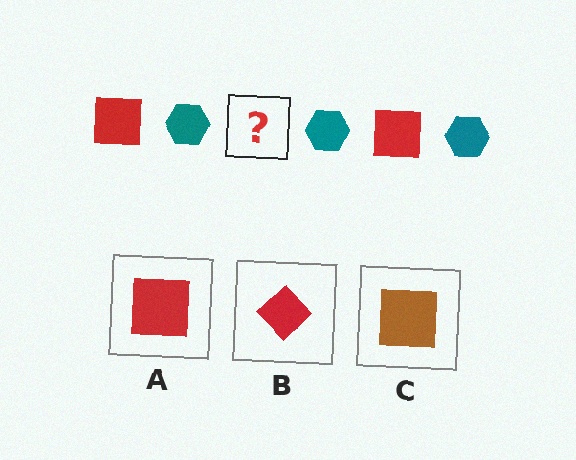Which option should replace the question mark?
Option A.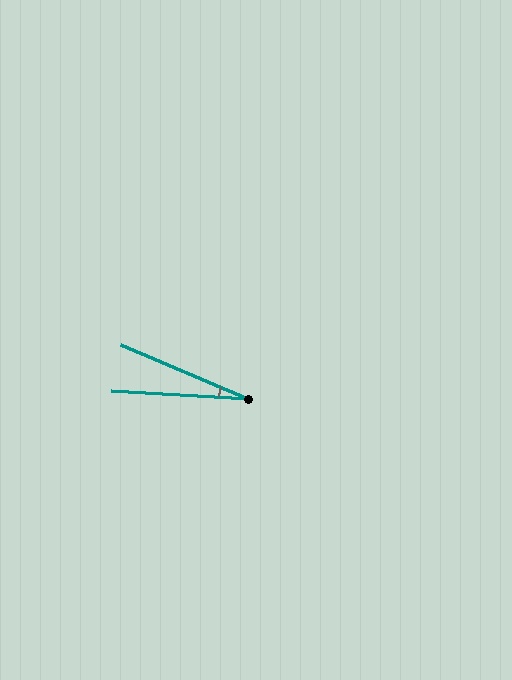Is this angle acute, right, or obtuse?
It is acute.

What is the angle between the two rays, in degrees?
Approximately 20 degrees.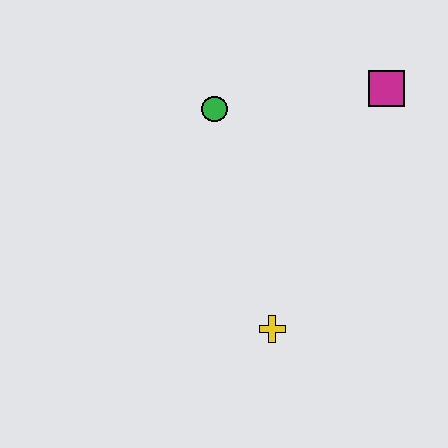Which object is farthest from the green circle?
The yellow cross is farthest from the green circle.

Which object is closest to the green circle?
The magenta square is closest to the green circle.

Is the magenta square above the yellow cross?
Yes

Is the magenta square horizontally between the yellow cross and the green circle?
No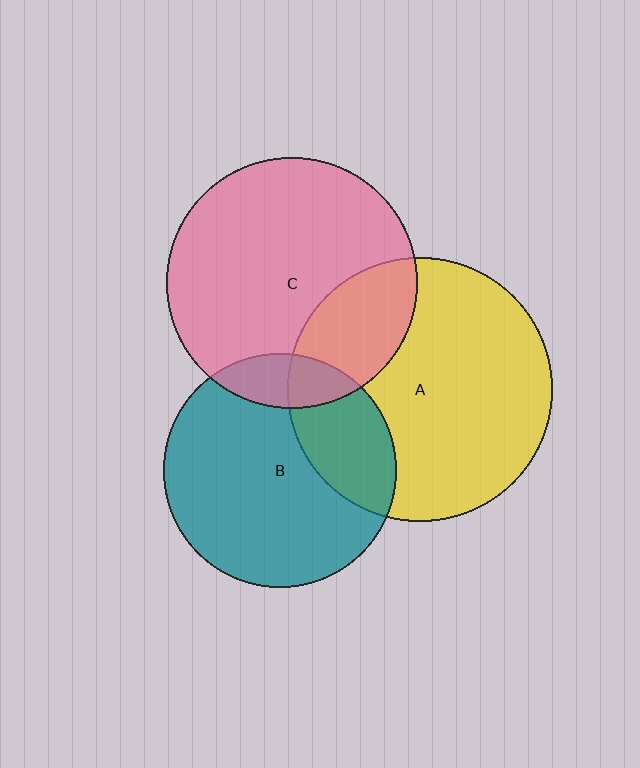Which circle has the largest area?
Circle A (yellow).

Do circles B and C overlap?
Yes.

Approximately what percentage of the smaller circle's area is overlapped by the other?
Approximately 15%.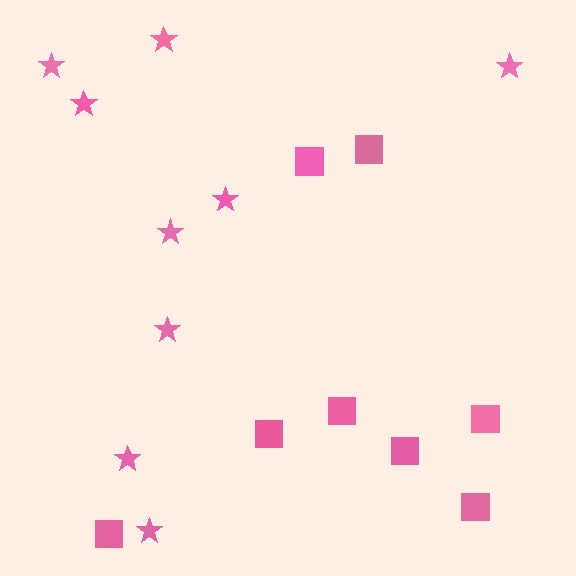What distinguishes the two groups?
There are 2 groups: one group of stars (9) and one group of squares (8).